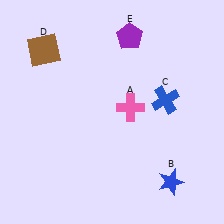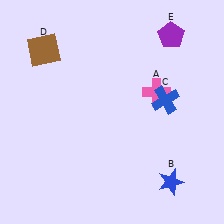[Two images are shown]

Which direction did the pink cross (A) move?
The pink cross (A) moved right.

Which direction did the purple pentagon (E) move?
The purple pentagon (E) moved right.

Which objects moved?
The objects that moved are: the pink cross (A), the purple pentagon (E).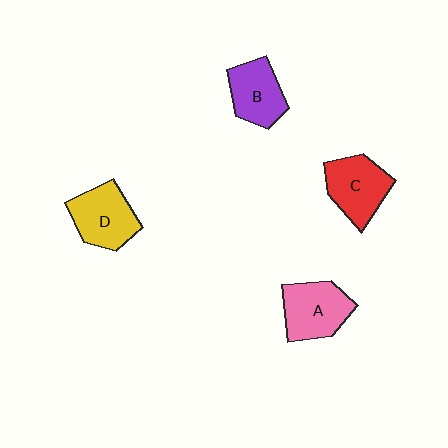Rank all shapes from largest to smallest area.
From largest to smallest: A (pink), D (yellow), C (red), B (purple).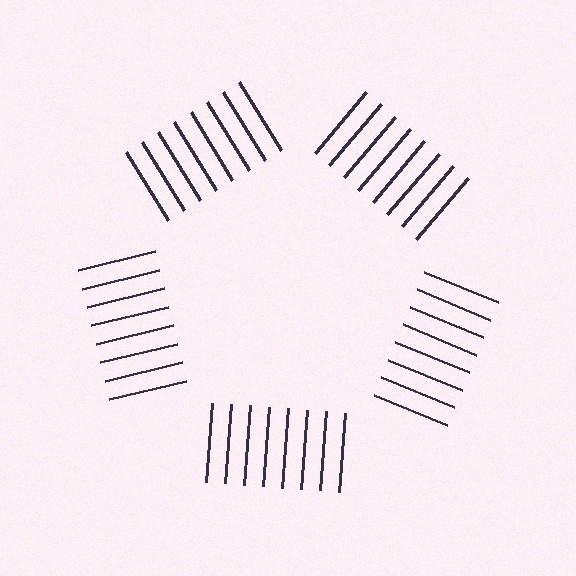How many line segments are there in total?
40 — 8 along each of the 5 edges.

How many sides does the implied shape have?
5 sides — the line-ends trace a pentagon.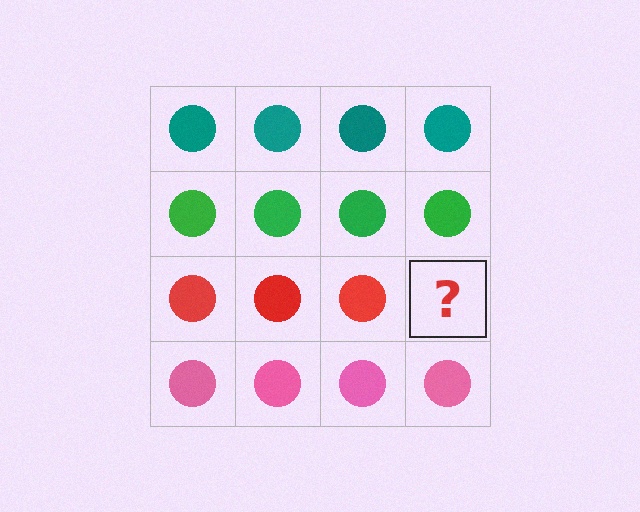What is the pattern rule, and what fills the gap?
The rule is that each row has a consistent color. The gap should be filled with a red circle.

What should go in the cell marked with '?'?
The missing cell should contain a red circle.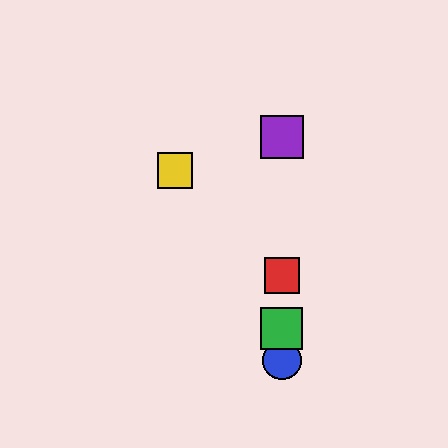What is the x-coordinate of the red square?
The red square is at x≈282.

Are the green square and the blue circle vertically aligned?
Yes, both are at x≈282.